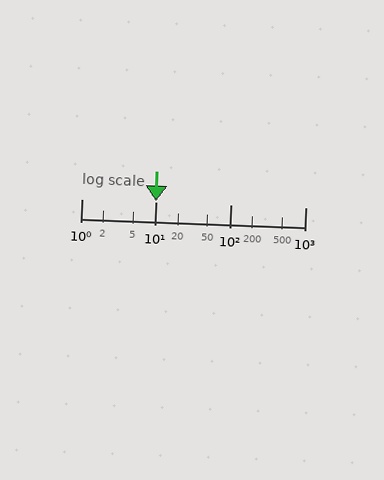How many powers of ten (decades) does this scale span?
The scale spans 3 decades, from 1 to 1000.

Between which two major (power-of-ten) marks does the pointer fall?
The pointer is between 10 and 100.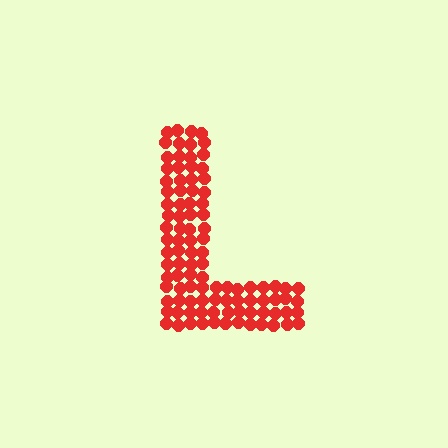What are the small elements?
The small elements are circles.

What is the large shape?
The large shape is the letter L.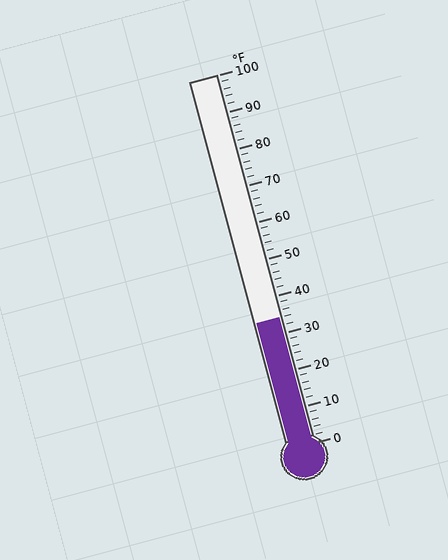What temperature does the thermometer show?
The thermometer shows approximately 34°F.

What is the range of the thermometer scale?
The thermometer scale ranges from 0°F to 100°F.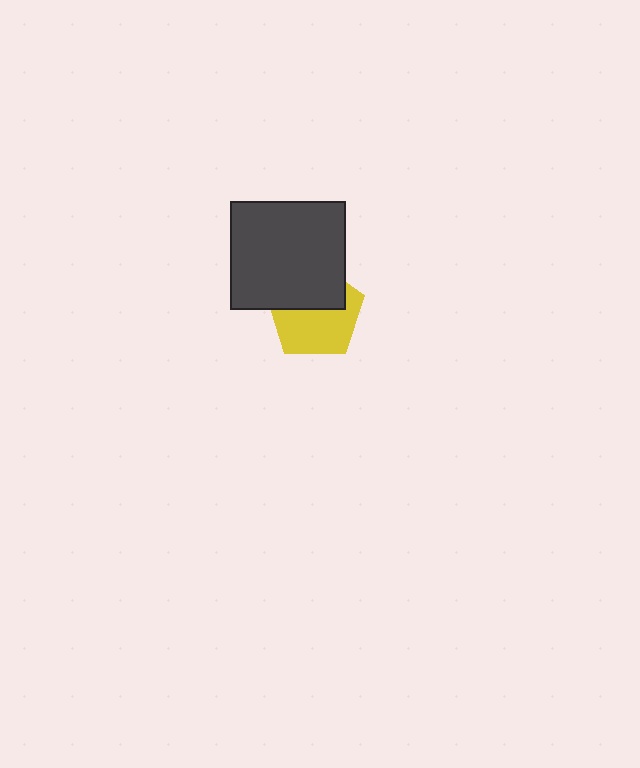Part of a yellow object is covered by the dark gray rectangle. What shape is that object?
It is a pentagon.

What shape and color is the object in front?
The object in front is a dark gray rectangle.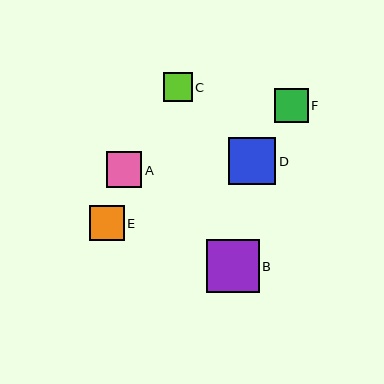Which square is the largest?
Square B is the largest with a size of approximately 53 pixels.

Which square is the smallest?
Square C is the smallest with a size of approximately 29 pixels.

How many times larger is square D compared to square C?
Square D is approximately 1.6 times the size of square C.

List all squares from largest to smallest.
From largest to smallest: B, D, A, E, F, C.